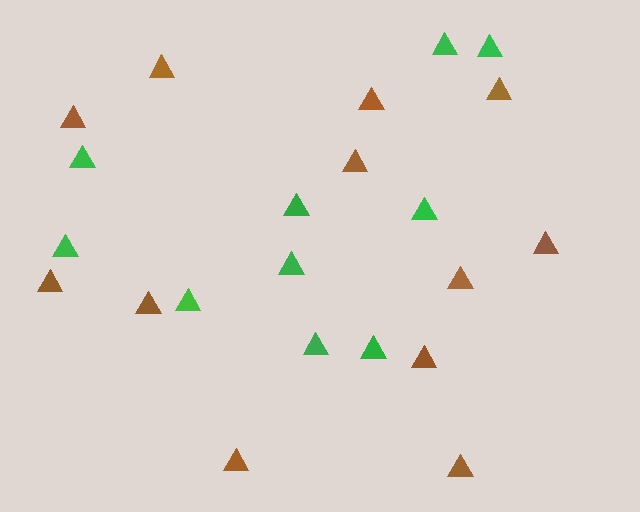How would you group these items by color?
There are 2 groups: one group of brown triangles (12) and one group of green triangles (10).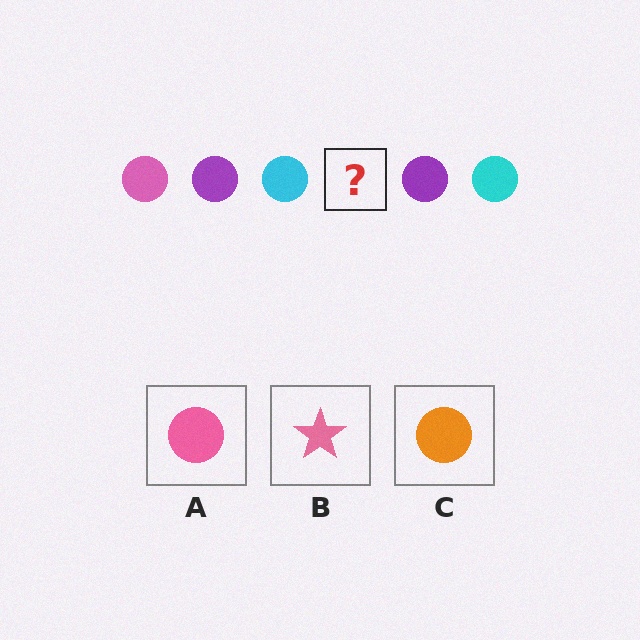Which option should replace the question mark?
Option A.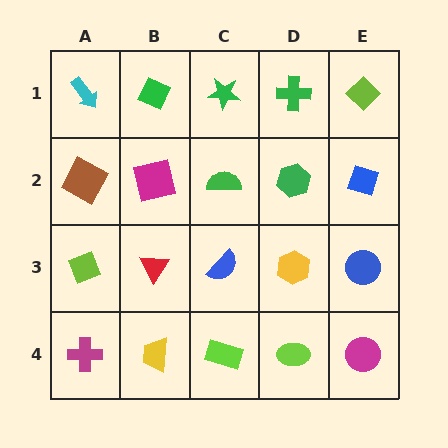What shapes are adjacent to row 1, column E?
A blue diamond (row 2, column E), a green cross (row 1, column D).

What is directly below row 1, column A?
A brown square.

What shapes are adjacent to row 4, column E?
A blue circle (row 3, column E), a lime ellipse (row 4, column D).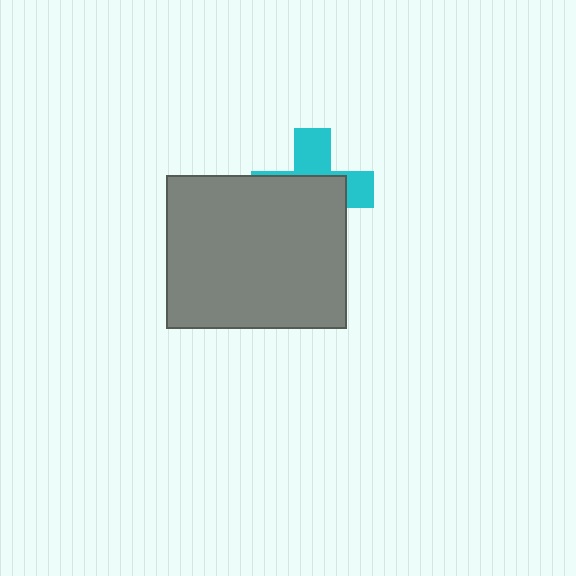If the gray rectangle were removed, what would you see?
You would see the complete cyan cross.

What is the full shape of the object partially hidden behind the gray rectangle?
The partially hidden object is a cyan cross.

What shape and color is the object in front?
The object in front is a gray rectangle.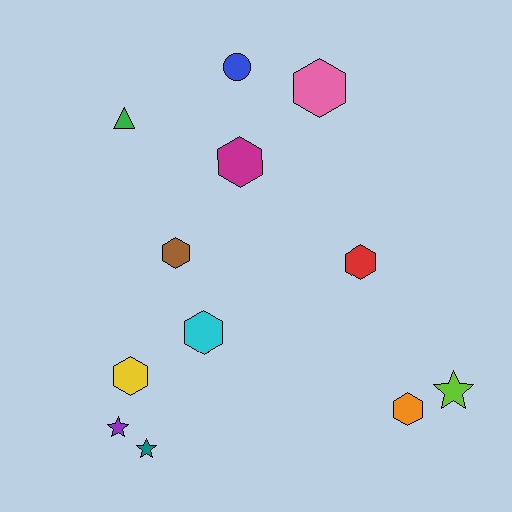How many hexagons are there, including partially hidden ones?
There are 7 hexagons.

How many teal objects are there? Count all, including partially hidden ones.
There is 1 teal object.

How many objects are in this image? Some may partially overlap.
There are 12 objects.